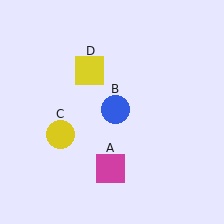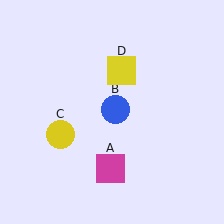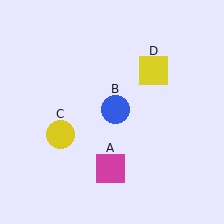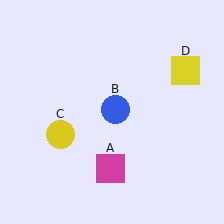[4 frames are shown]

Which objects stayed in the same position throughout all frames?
Magenta square (object A) and blue circle (object B) and yellow circle (object C) remained stationary.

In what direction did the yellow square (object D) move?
The yellow square (object D) moved right.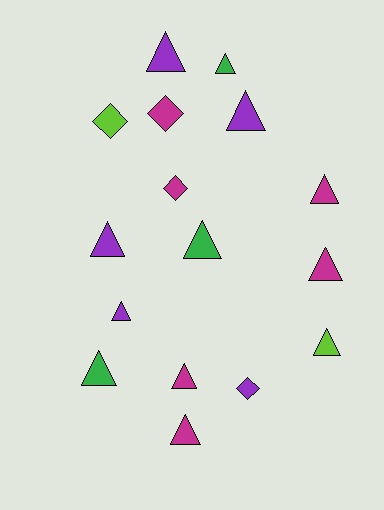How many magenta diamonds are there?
There are 2 magenta diamonds.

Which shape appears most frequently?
Triangle, with 12 objects.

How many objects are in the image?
There are 16 objects.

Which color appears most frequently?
Magenta, with 6 objects.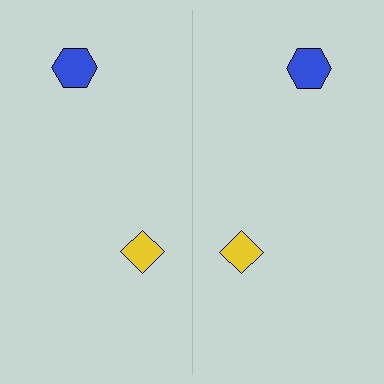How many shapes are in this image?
There are 4 shapes in this image.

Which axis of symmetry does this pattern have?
The pattern has a vertical axis of symmetry running through the center of the image.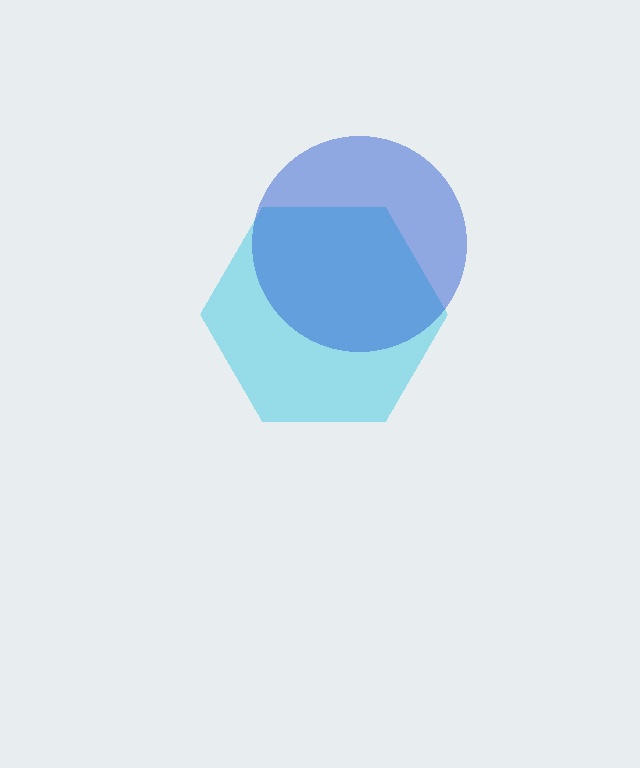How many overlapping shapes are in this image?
There are 2 overlapping shapes in the image.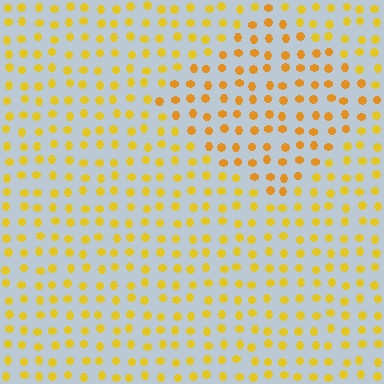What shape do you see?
I see a diamond.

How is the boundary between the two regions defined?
The boundary is defined purely by a slight shift in hue (about 17 degrees). Spacing, size, and orientation are identical on both sides.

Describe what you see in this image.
The image is filled with small yellow elements in a uniform arrangement. A diamond-shaped region is visible where the elements are tinted to a slightly different hue, forming a subtle color boundary.